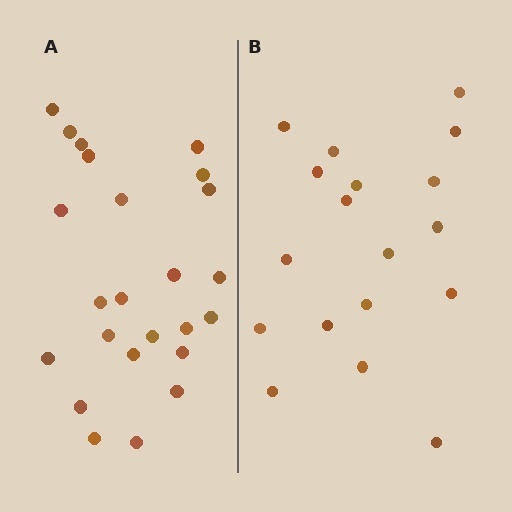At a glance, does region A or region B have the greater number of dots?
Region A (the left region) has more dots.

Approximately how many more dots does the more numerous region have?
Region A has about 6 more dots than region B.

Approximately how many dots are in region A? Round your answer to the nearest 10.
About 20 dots. (The exact count is 24, which rounds to 20.)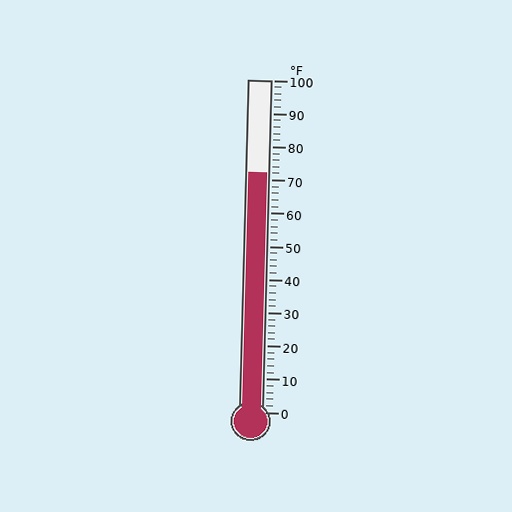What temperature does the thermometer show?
The thermometer shows approximately 72°F.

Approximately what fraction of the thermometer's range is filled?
The thermometer is filled to approximately 70% of its range.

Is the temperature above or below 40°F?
The temperature is above 40°F.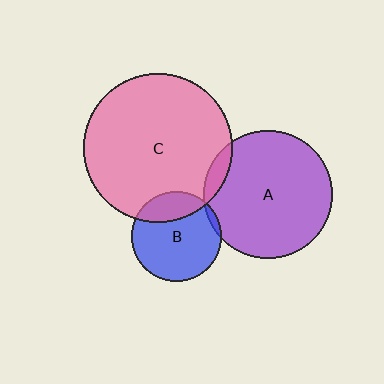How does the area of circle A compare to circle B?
Approximately 2.0 times.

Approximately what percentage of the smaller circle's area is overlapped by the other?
Approximately 25%.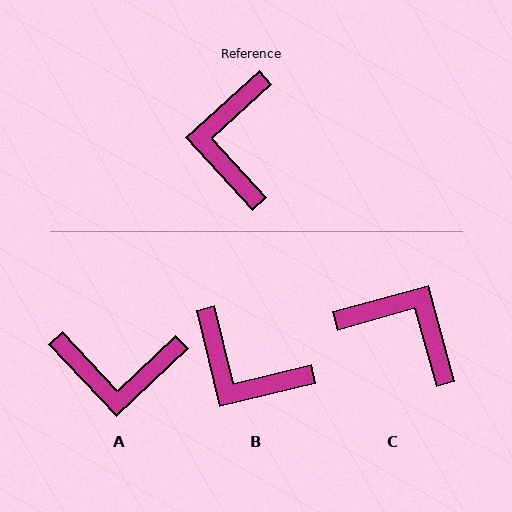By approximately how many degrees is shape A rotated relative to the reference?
Approximately 91 degrees counter-clockwise.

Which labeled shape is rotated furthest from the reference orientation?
C, about 117 degrees away.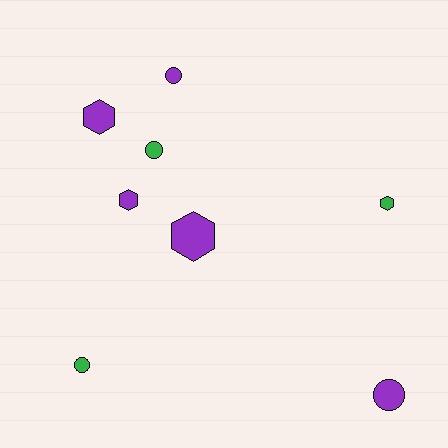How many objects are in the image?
There are 8 objects.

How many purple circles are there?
There are 2 purple circles.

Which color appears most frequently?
Purple, with 5 objects.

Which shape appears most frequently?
Hexagon, with 4 objects.